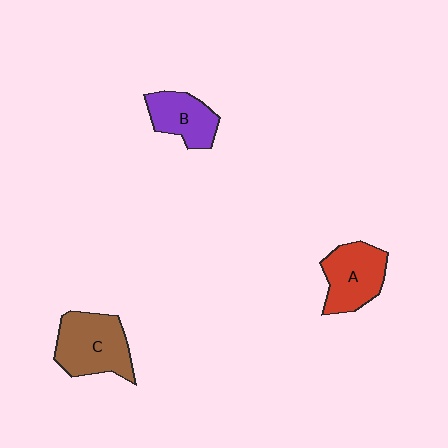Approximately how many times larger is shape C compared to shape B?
Approximately 1.4 times.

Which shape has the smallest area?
Shape B (purple).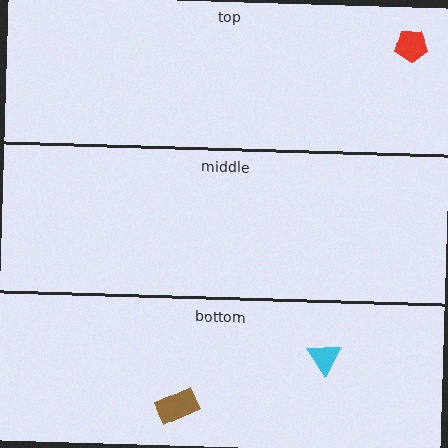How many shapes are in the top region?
1.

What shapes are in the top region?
The red pentagon.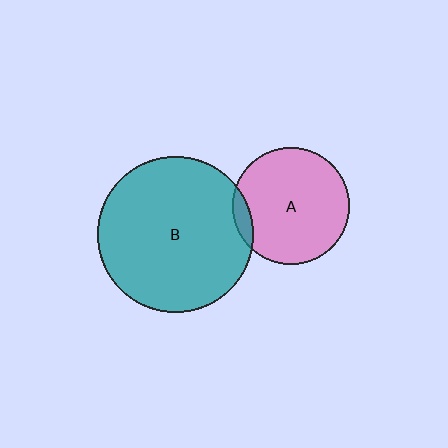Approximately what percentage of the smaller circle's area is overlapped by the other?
Approximately 5%.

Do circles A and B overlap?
Yes.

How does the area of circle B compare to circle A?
Approximately 1.8 times.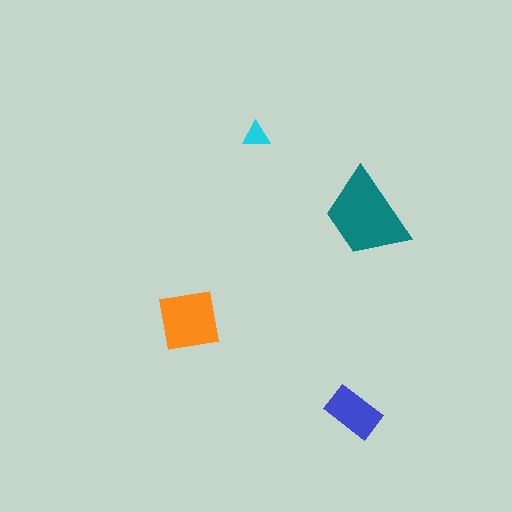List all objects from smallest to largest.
The cyan triangle, the blue rectangle, the orange square, the teal trapezoid.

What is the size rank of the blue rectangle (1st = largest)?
3rd.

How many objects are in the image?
There are 4 objects in the image.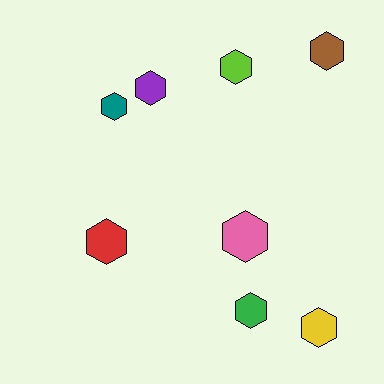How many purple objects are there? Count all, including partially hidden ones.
There is 1 purple object.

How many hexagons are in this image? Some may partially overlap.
There are 8 hexagons.